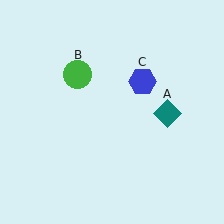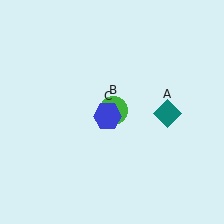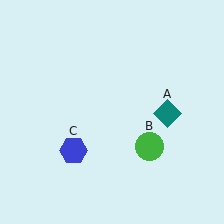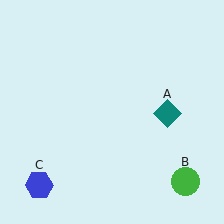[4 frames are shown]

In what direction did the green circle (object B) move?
The green circle (object B) moved down and to the right.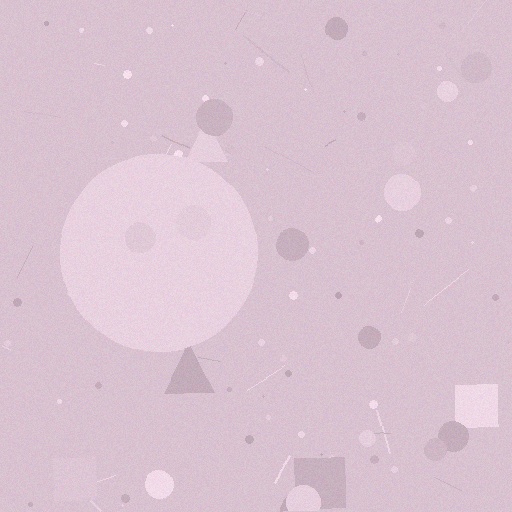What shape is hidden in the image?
A circle is hidden in the image.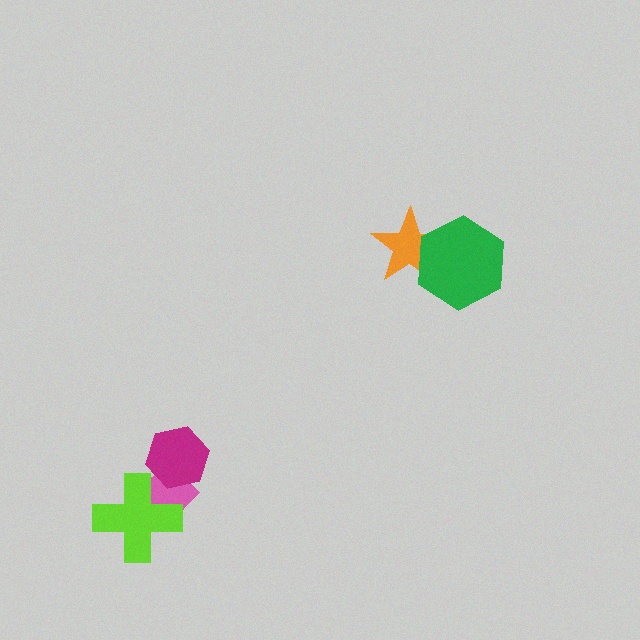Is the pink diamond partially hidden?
Yes, it is partially covered by another shape.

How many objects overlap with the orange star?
1 object overlaps with the orange star.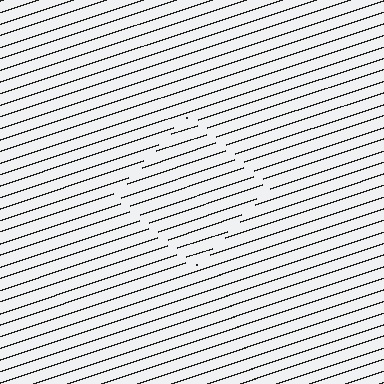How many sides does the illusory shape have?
4 sides — the line-ends trace a square.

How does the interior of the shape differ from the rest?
The interior of the shape contains the same grating, shifted by half a period — the contour is defined by the phase discontinuity where line-ends from the inner and outer gratings abut.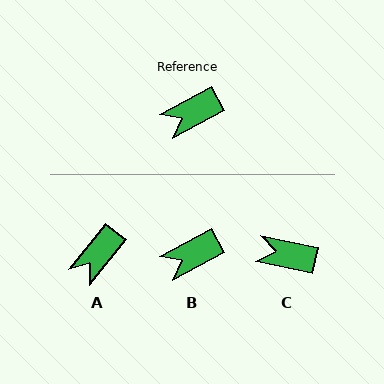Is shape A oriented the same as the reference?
No, it is off by about 23 degrees.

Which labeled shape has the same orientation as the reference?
B.